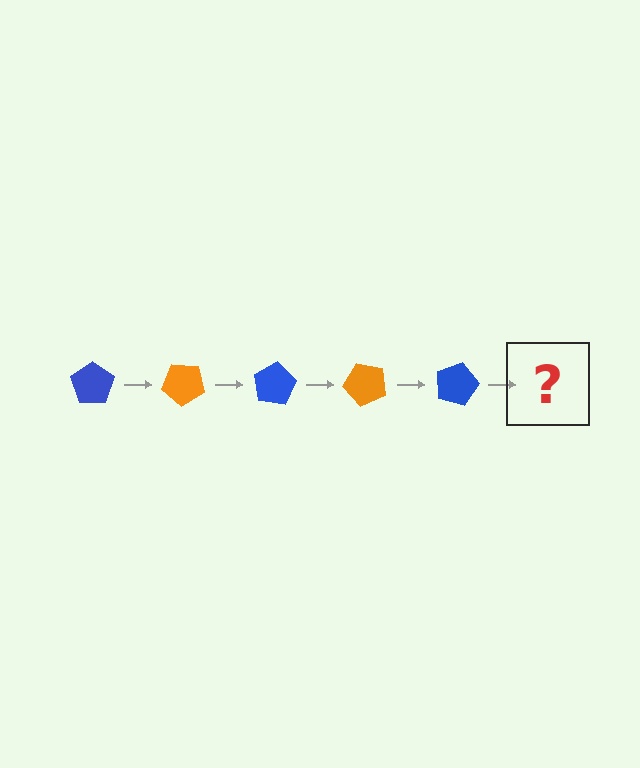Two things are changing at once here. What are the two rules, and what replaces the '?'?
The two rules are that it rotates 40 degrees each step and the color cycles through blue and orange. The '?' should be an orange pentagon, rotated 200 degrees from the start.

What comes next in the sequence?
The next element should be an orange pentagon, rotated 200 degrees from the start.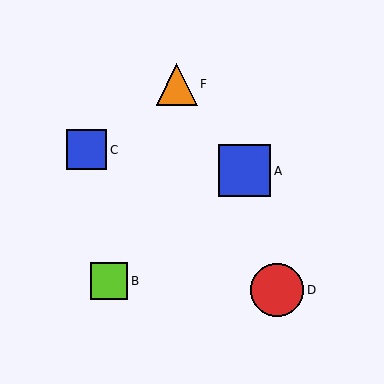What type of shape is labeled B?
Shape B is a lime square.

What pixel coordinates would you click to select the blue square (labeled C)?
Click at (87, 150) to select the blue square C.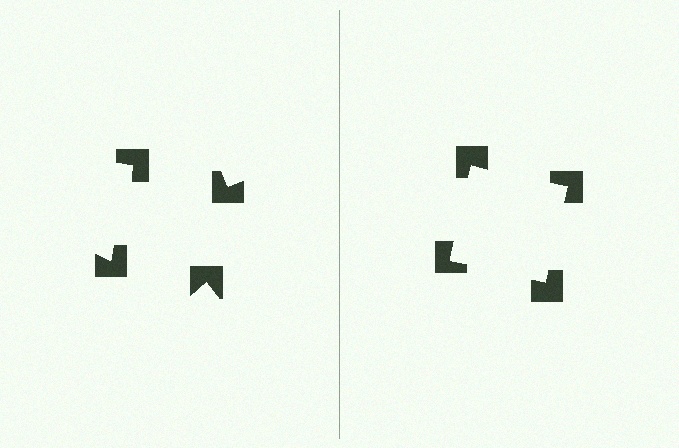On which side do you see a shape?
An illusory square appears on the right side. On the left side the wedge cuts are rotated, so no coherent shape forms.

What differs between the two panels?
The notched squares are positioned identically on both sides; only the wedge orientations differ. On the right they align to a square; on the left they are misaligned.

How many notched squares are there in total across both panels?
8 — 4 on each side.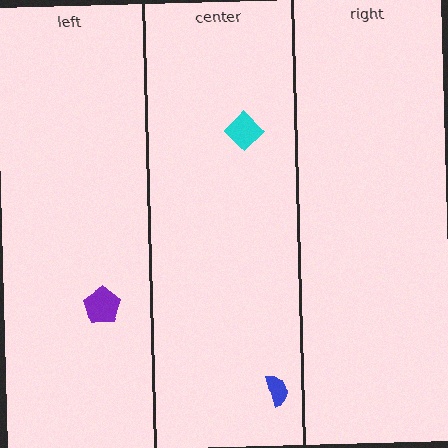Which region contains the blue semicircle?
The center region.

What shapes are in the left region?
The purple pentagon.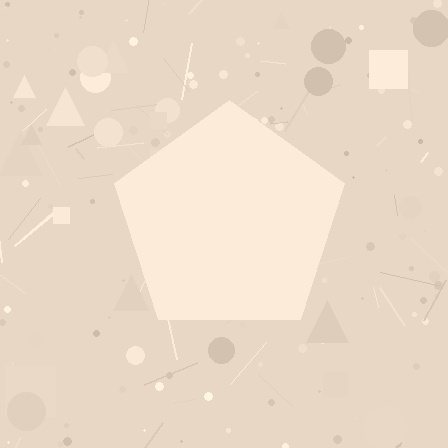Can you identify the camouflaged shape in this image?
The camouflaged shape is a pentagon.